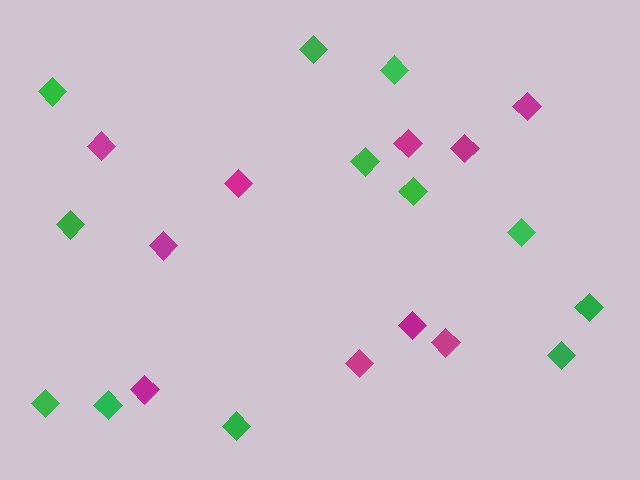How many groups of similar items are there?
There are 2 groups: one group of magenta diamonds (10) and one group of green diamonds (12).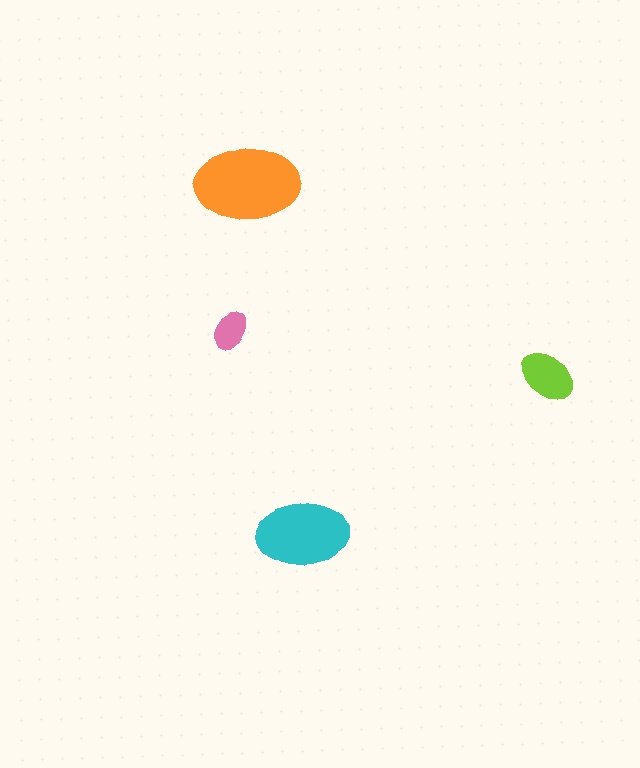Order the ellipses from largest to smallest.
the orange one, the cyan one, the lime one, the pink one.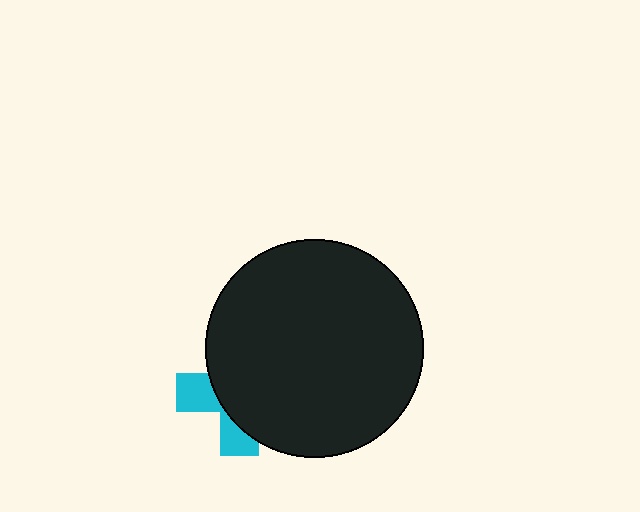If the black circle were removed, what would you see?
You would see the complete cyan cross.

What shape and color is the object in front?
The object in front is a black circle.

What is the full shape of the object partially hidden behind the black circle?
The partially hidden object is a cyan cross.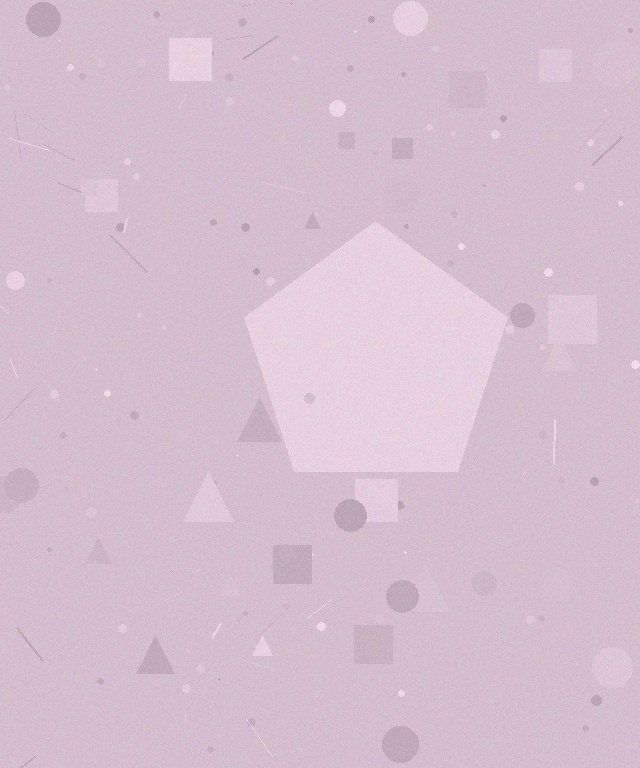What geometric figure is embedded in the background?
A pentagon is embedded in the background.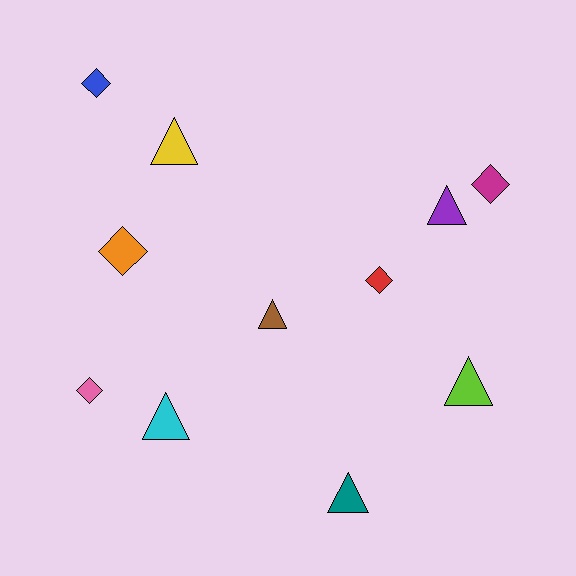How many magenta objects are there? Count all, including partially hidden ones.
There is 1 magenta object.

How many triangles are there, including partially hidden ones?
There are 6 triangles.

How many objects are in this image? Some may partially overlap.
There are 11 objects.